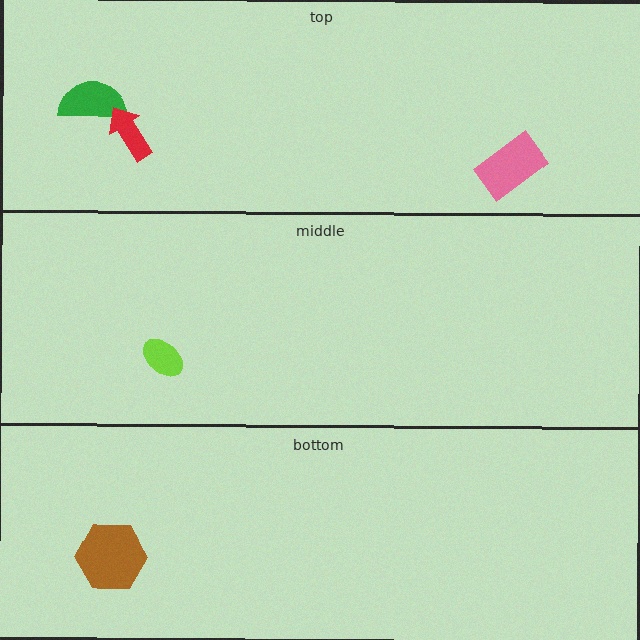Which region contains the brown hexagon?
The bottom region.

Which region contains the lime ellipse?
The middle region.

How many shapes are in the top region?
3.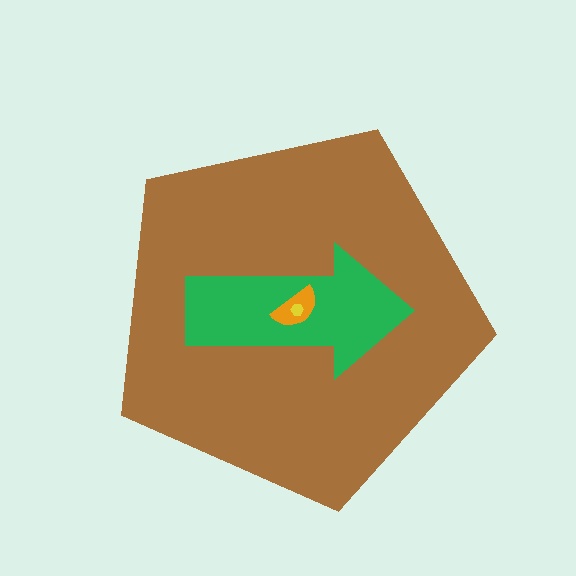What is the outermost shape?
The brown pentagon.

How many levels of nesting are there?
4.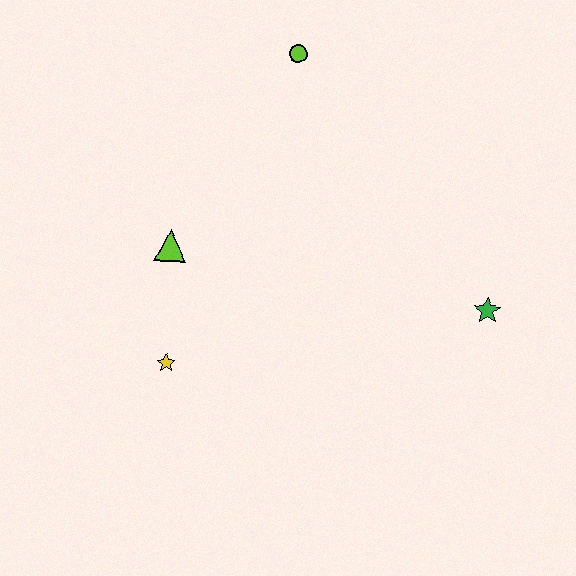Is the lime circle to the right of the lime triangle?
Yes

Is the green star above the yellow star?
Yes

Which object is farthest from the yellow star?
The lime circle is farthest from the yellow star.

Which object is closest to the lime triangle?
The yellow star is closest to the lime triangle.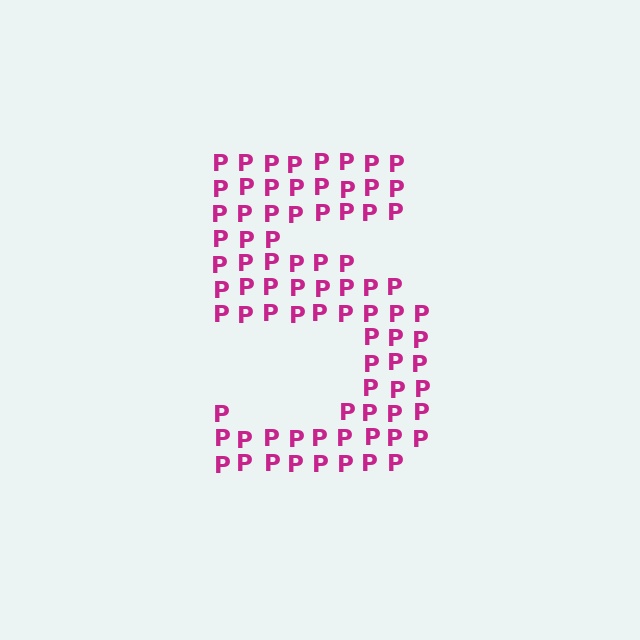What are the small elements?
The small elements are letter P's.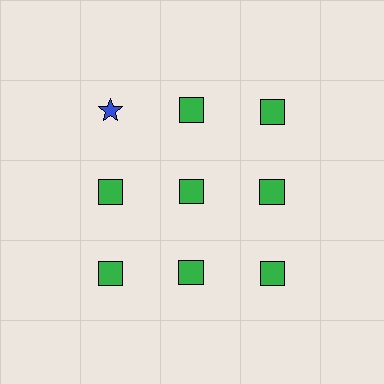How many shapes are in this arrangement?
There are 9 shapes arranged in a grid pattern.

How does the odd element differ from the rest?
It differs in both color (blue instead of green) and shape (star instead of square).